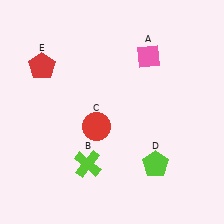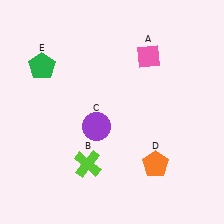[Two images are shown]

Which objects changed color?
C changed from red to purple. D changed from lime to orange. E changed from red to green.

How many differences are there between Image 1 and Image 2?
There are 3 differences between the two images.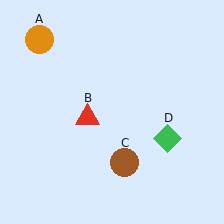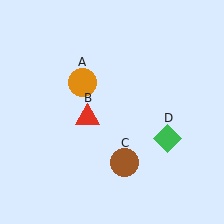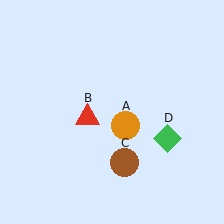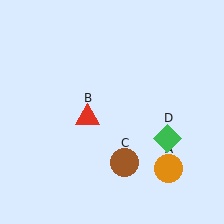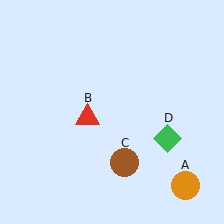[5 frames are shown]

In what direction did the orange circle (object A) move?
The orange circle (object A) moved down and to the right.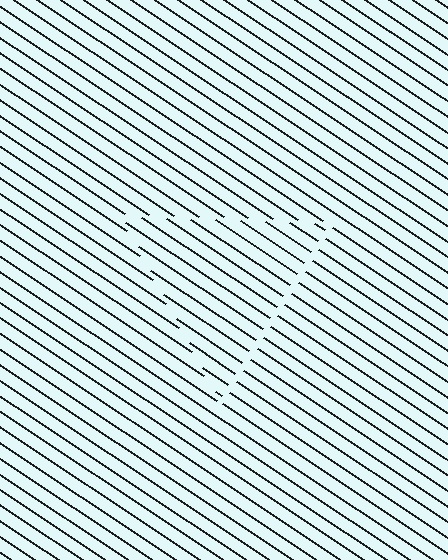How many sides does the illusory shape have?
3 sides — the line-ends trace a triangle.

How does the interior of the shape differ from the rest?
The interior of the shape contains the same grating, shifted by half a period — the contour is defined by the phase discontinuity where line-ends from the inner and outer gratings abut.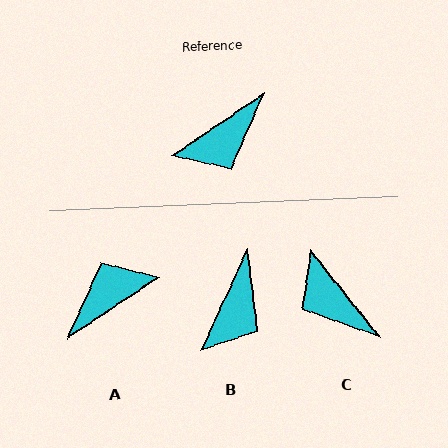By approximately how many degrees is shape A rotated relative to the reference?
Approximately 179 degrees counter-clockwise.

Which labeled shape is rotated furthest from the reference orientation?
A, about 179 degrees away.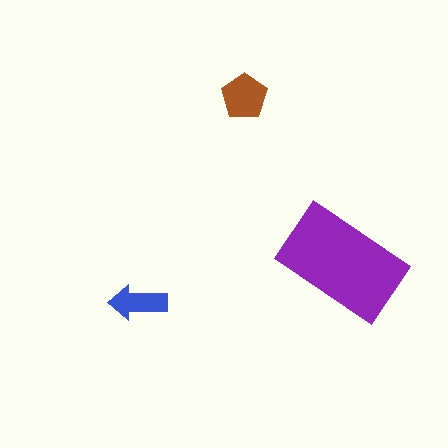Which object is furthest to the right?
The purple rectangle is rightmost.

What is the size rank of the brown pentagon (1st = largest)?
2nd.